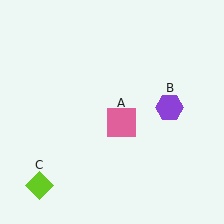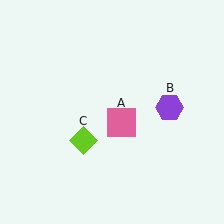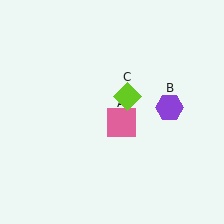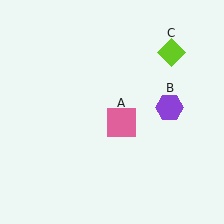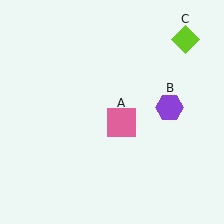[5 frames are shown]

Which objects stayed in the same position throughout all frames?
Pink square (object A) and purple hexagon (object B) remained stationary.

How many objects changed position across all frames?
1 object changed position: lime diamond (object C).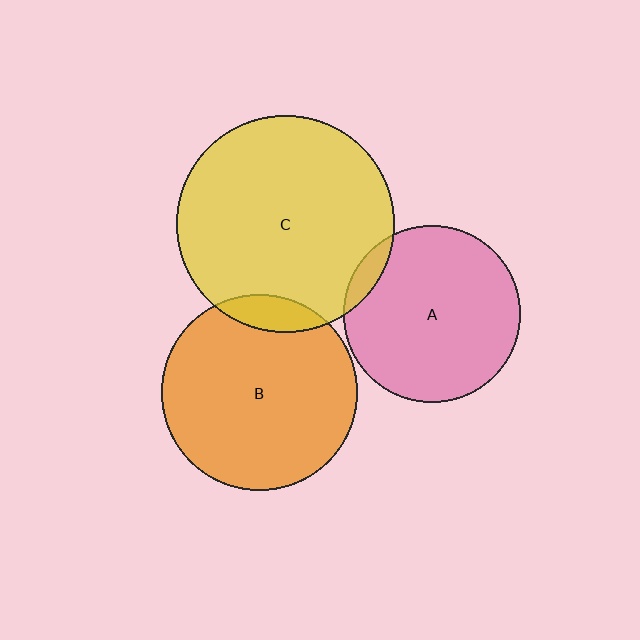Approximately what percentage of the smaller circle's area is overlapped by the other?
Approximately 5%.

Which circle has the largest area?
Circle C (yellow).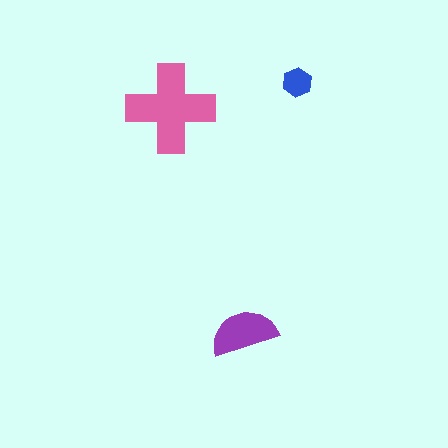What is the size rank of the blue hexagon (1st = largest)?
3rd.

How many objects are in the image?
There are 3 objects in the image.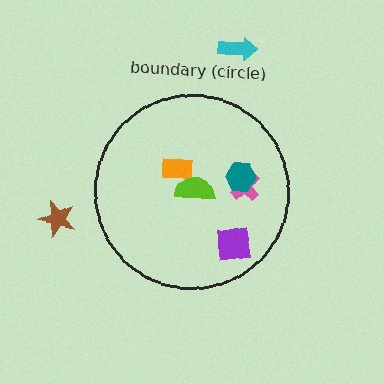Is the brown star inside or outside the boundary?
Outside.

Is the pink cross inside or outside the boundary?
Inside.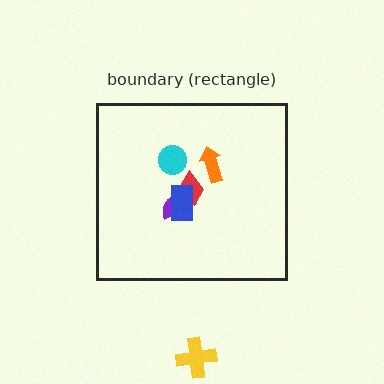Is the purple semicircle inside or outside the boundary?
Inside.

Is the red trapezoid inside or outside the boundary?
Inside.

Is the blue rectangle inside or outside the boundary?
Inside.